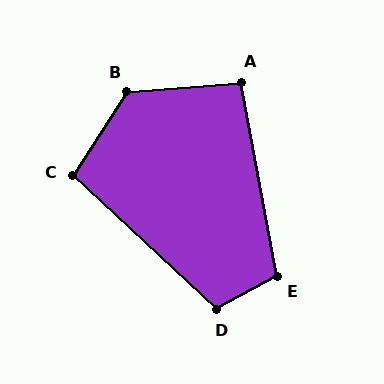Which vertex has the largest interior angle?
B, at approximately 127 degrees.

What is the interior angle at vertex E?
Approximately 108 degrees (obtuse).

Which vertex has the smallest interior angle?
A, at approximately 96 degrees.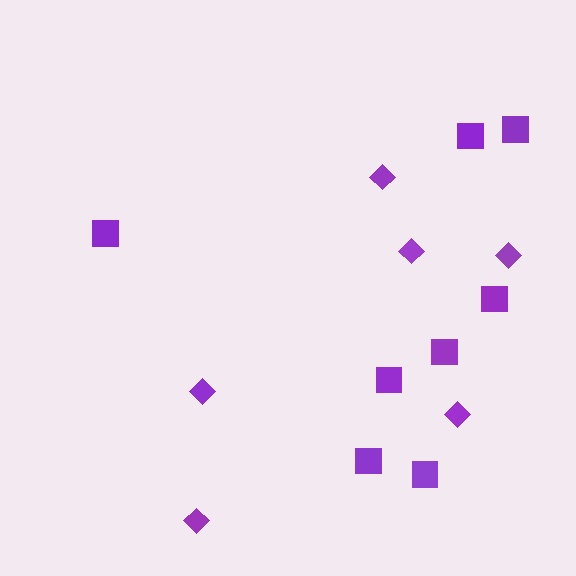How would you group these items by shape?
There are 2 groups: one group of diamonds (6) and one group of squares (8).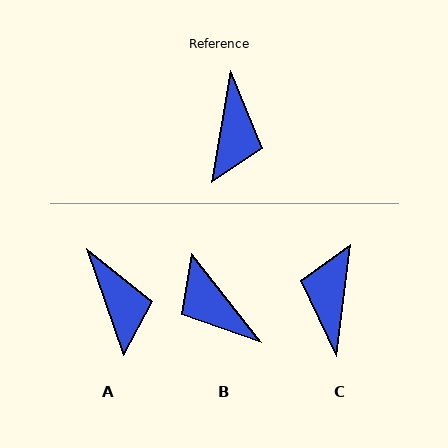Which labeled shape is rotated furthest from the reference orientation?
C, about 177 degrees away.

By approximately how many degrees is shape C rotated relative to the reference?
Approximately 177 degrees clockwise.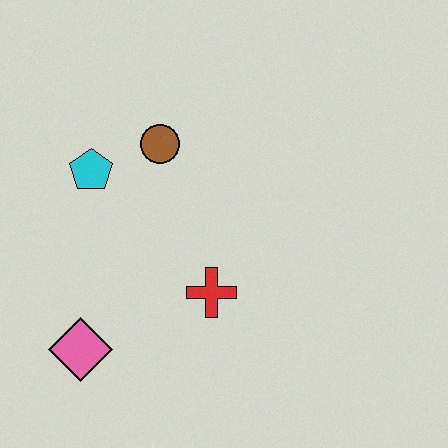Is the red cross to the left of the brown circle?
No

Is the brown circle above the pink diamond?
Yes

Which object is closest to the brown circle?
The cyan pentagon is closest to the brown circle.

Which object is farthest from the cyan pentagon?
The pink diamond is farthest from the cyan pentagon.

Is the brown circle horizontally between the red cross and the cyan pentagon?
Yes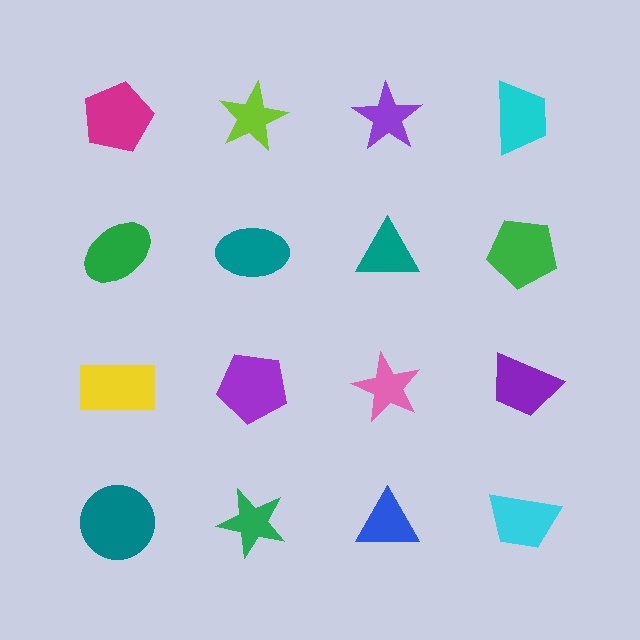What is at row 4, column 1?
A teal circle.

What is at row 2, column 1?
A green ellipse.